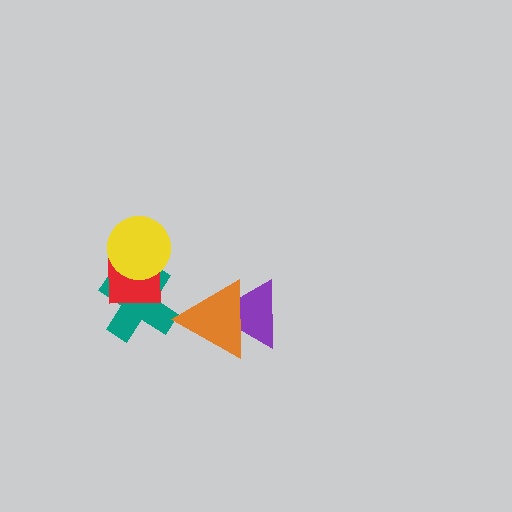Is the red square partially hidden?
Yes, it is partially covered by another shape.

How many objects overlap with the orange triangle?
1 object overlaps with the orange triangle.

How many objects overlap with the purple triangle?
1 object overlaps with the purple triangle.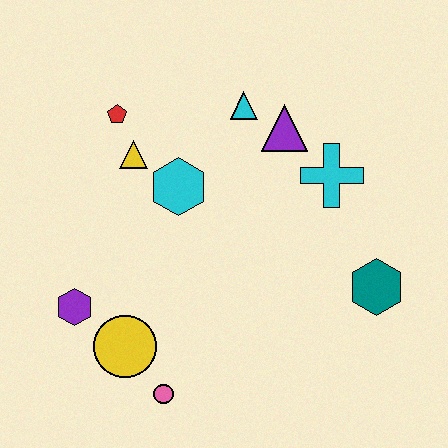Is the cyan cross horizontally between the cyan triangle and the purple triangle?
No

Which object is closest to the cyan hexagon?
The yellow triangle is closest to the cyan hexagon.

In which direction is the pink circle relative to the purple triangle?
The pink circle is below the purple triangle.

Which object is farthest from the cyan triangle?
The pink circle is farthest from the cyan triangle.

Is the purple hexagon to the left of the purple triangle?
Yes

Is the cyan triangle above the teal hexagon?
Yes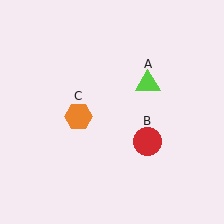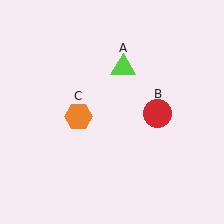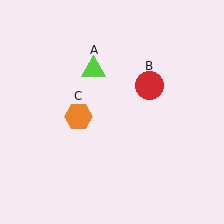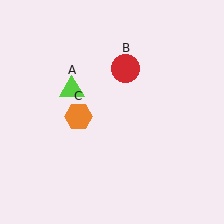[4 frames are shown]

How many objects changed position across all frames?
2 objects changed position: lime triangle (object A), red circle (object B).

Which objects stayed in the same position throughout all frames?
Orange hexagon (object C) remained stationary.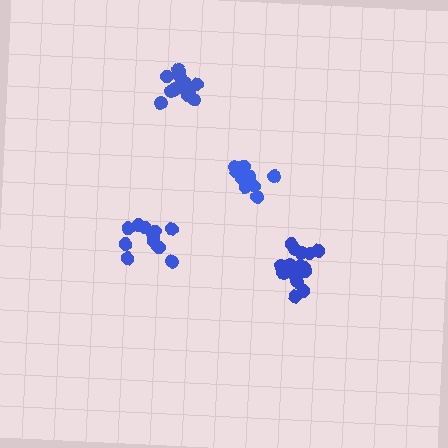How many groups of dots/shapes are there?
There are 4 groups.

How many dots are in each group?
Group 1: 17 dots, Group 2: 12 dots, Group 3: 13 dots, Group 4: 12 dots (54 total).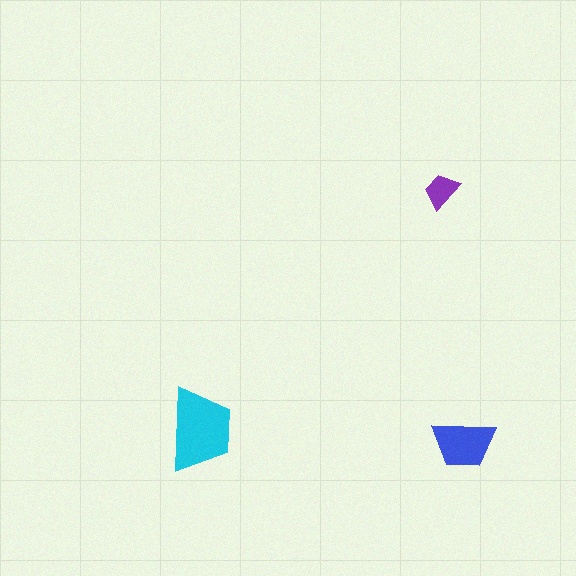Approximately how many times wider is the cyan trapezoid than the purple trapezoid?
About 2.5 times wider.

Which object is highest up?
The purple trapezoid is topmost.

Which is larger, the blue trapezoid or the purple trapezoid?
The blue one.